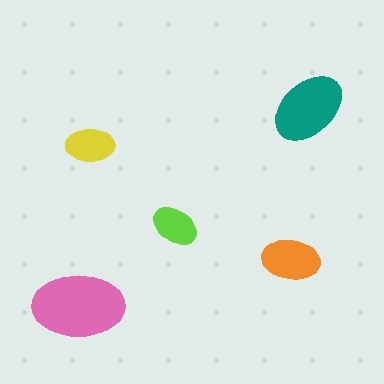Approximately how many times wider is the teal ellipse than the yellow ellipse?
About 1.5 times wider.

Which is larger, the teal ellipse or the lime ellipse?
The teal one.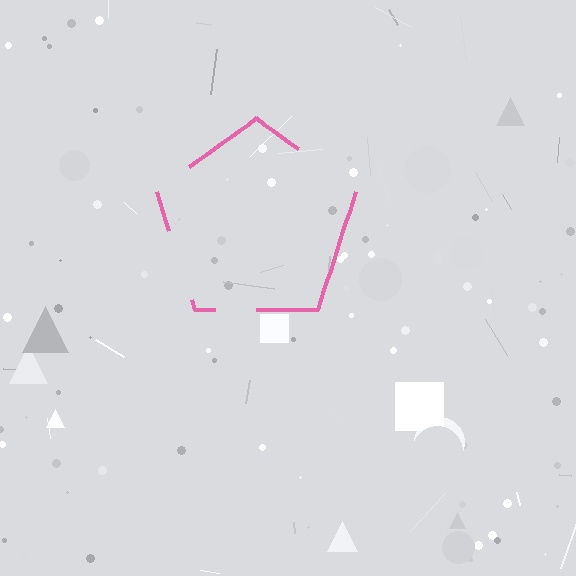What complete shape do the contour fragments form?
The contour fragments form a pentagon.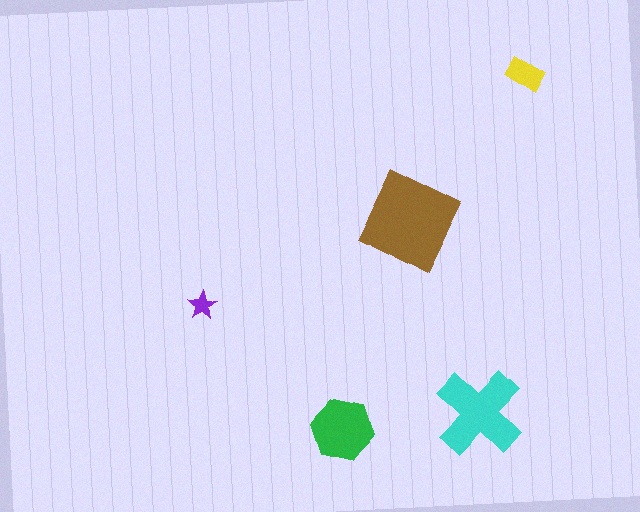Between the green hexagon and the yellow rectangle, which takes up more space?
The green hexagon.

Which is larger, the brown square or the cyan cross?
The brown square.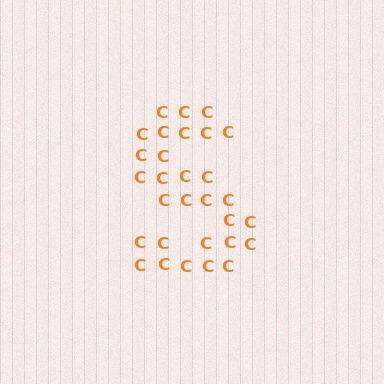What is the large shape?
The large shape is the letter S.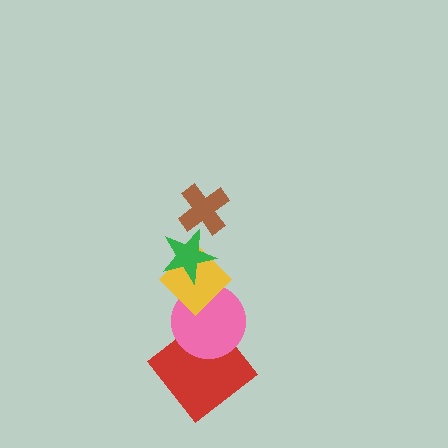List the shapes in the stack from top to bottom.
From top to bottom: the brown cross, the green star, the yellow diamond, the pink circle, the red diamond.